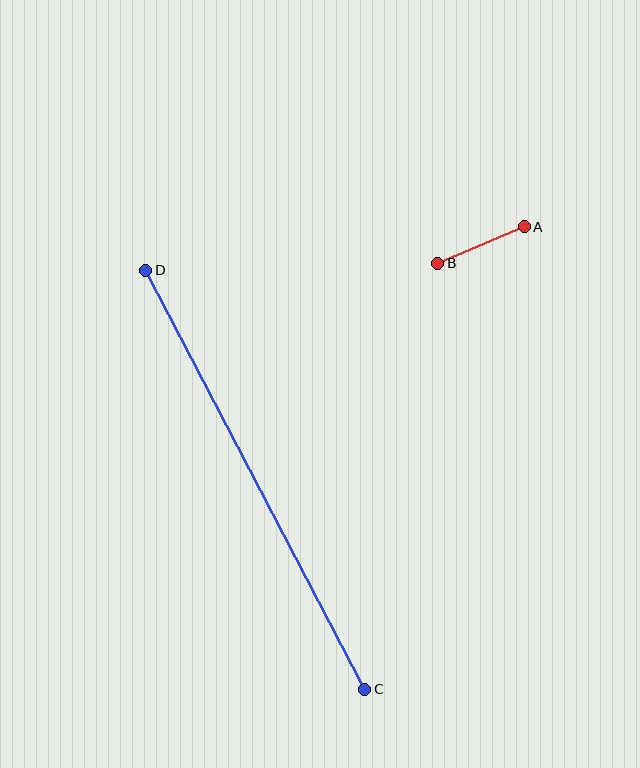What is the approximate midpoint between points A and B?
The midpoint is at approximately (481, 245) pixels.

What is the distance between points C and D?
The distance is approximately 473 pixels.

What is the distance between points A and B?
The distance is approximately 94 pixels.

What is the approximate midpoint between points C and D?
The midpoint is at approximately (255, 480) pixels.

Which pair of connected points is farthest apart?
Points C and D are farthest apart.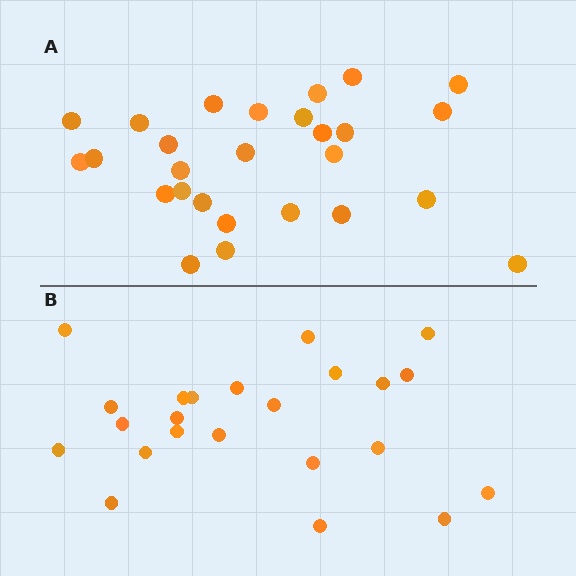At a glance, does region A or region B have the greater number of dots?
Region A (the top region) has more dots.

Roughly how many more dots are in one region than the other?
Region A has about 4 more dots than region B.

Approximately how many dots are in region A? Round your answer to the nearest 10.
About 30 dots. (The exact count is 27, which rounds to 30.)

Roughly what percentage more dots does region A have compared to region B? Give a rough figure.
About 15% more.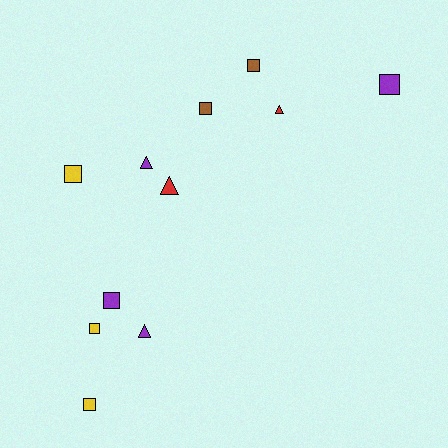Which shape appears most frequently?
Square, with 7 objects.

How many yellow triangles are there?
There are no yellow triangles.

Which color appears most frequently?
Purple, with 4 objects.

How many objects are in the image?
There are 11 objects.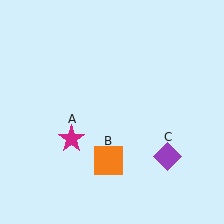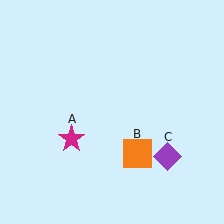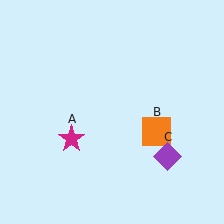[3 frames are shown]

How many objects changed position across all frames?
1 object changed position: orange square (object B).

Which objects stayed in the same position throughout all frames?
Magenta star (object A) and purple diamond (object C) remained stationary.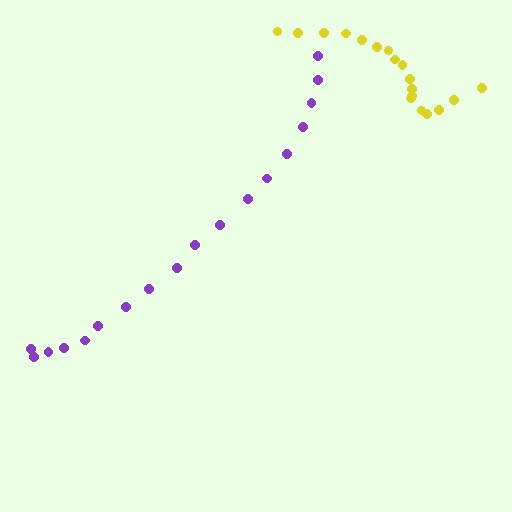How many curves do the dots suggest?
There are 2 distinct paths.